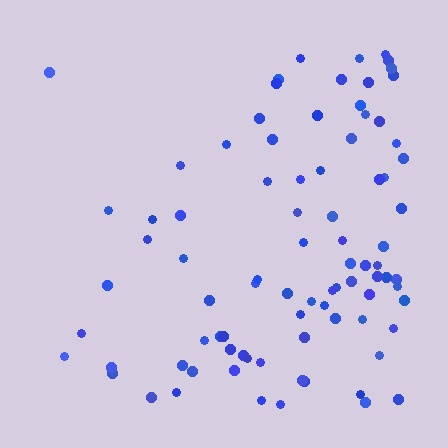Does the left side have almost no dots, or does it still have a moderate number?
Still a moderate number, just noticeably fewer than the right.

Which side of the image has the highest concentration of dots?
The right.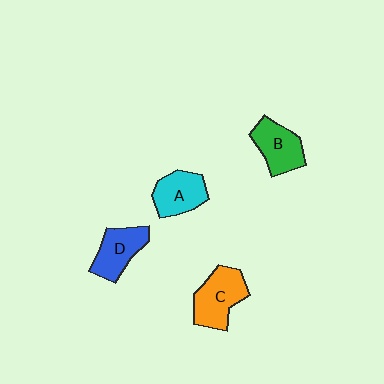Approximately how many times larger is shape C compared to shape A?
Approximately 1.2 times.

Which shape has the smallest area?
Shape A (cyan).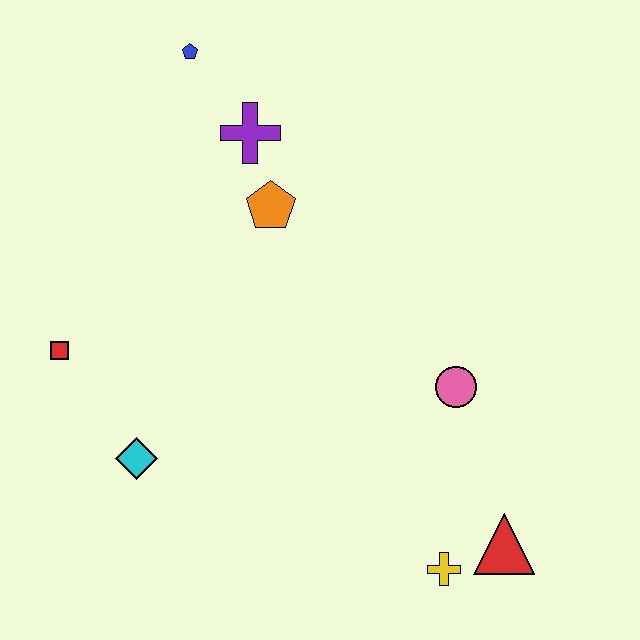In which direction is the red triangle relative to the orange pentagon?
The red triangle is below the orange pentagon.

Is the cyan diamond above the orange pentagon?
No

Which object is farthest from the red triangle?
The blue pentagon is farthest from the red triangle.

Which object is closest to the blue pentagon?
The purple cross is closest to the blue pentagon.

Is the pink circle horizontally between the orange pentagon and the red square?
No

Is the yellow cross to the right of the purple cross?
Yes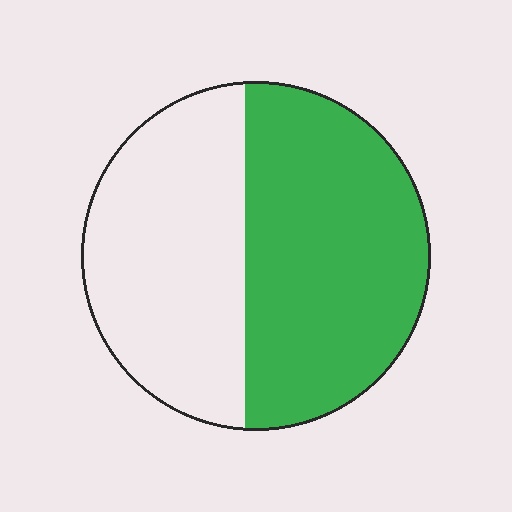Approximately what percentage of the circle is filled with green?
Approximately 55%.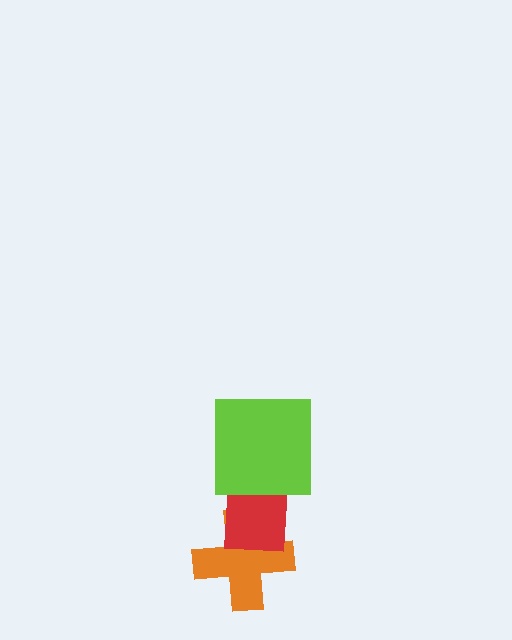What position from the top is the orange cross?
The orange cross is 3rd from the top.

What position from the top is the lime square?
The lime square is 1st from the top.